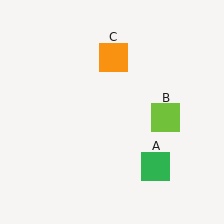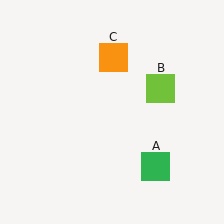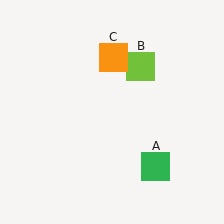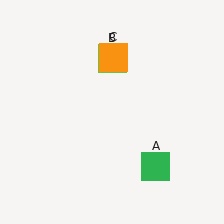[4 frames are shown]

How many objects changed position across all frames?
1 object changed position: lime square (object B).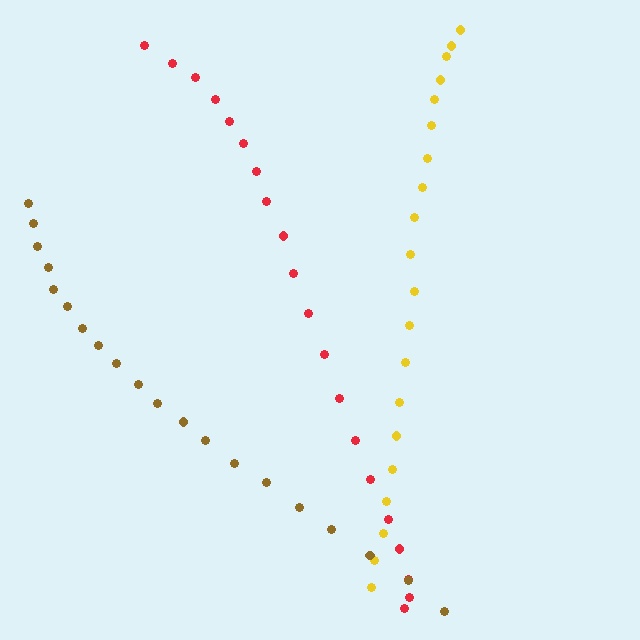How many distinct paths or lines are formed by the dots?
There are 3 distinct paths.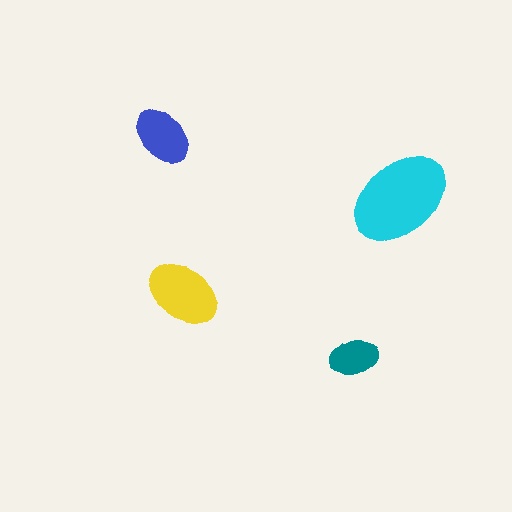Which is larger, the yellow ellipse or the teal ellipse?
The yellow one.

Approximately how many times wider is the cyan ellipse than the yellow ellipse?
About 1.5 times wider.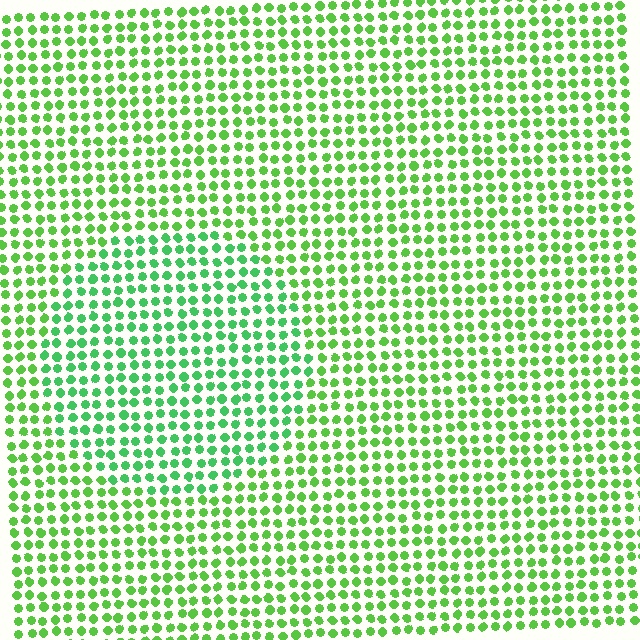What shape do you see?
I see a circle.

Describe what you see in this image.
The image is filled with small lime elements in a uniform arrangement. A circle-shaped region is visible where the elements are tinted to a slightly different hue, forming a subtle color boundary.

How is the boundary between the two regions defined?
The boundary is defined purely by a slight shift in hue (about 24 degrees). Spacing, size, and orientation are identical on both sides.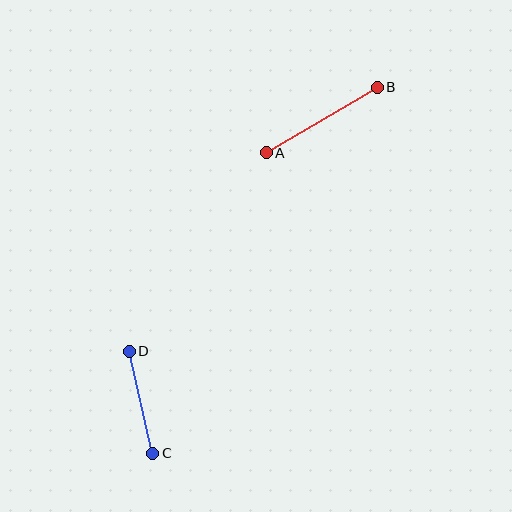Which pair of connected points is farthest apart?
Points A and B are farthest apart.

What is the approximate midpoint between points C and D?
The midpoint is at approximately (141, 402) pixels.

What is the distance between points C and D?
The distance is approximately 105 pixels.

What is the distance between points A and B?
The distance is approximately 129 pixels.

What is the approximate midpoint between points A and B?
The midpoint is at approximately (322, 120) pixels.